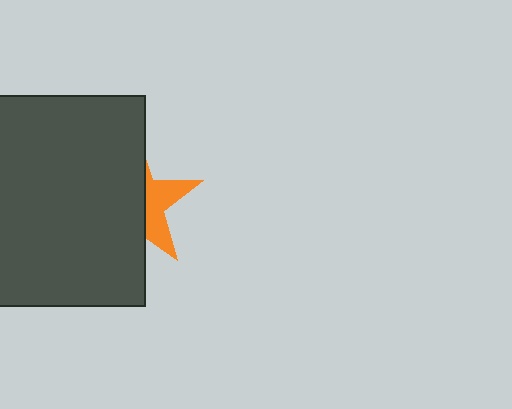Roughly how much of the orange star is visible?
A small part of it is visible (roughly 36%).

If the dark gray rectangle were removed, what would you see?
You would see the complete orange star.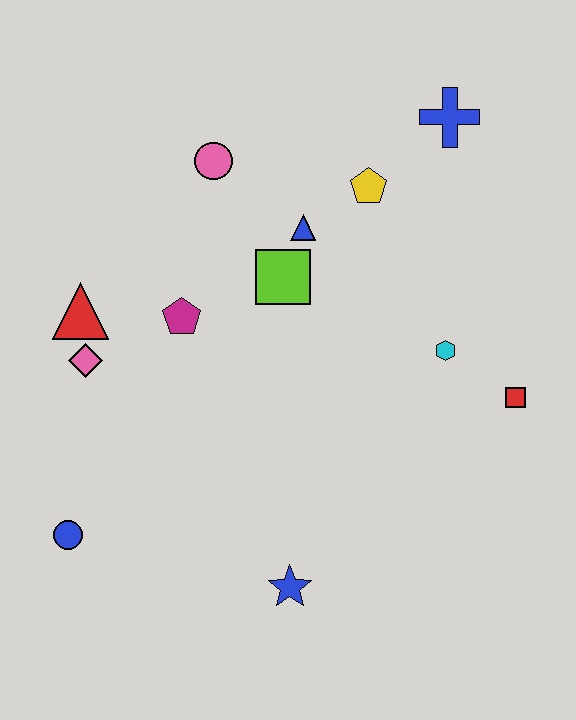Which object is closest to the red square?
The cyan hexagon is closest to the red square.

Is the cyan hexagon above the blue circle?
Yes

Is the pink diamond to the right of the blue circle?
Yes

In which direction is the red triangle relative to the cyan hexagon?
The red triangle is to the left of the cyan hexagon.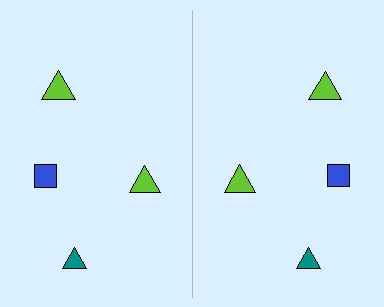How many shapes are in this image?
There are 8 shapes in this image.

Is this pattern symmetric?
Yes, this pattern has bilateral (reflection) symmetry.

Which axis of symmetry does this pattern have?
The pattern has a vertical axis of symmetry running through the center of the image.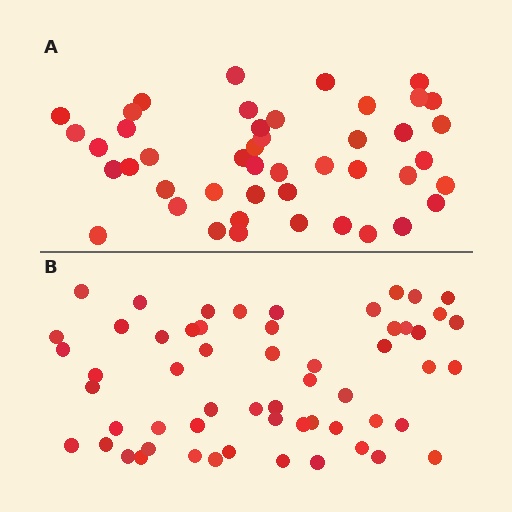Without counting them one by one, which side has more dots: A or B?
Region B (the bottom region) has more dots.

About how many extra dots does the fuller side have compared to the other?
Region B has roughly 12 or so more dots than region A.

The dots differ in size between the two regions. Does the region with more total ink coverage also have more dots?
No. Region A has more total ink coverage because its dots are larger, but region B actually contains more individual dots. Total area can be misleading — the number of items is what matters here.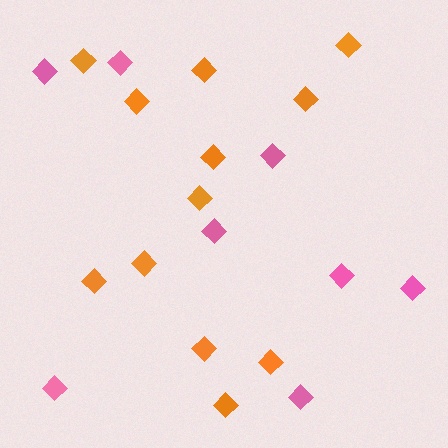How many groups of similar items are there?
There are 2 groups: one group of orange diamonds (12) and one group of pink diamonds (8).